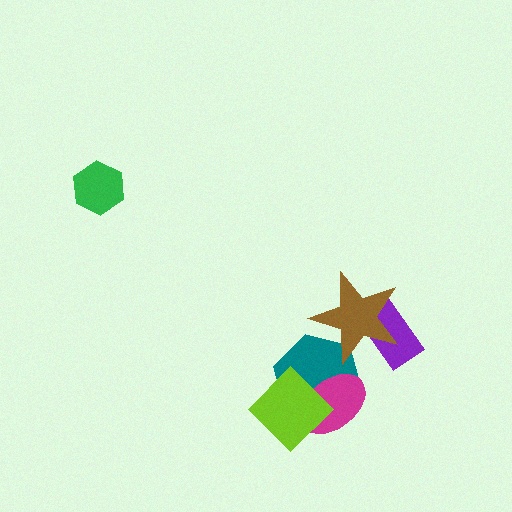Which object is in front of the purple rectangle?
The brown star is in front of the purple rectangle.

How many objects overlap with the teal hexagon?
3 objects overlap with the teal hexagon.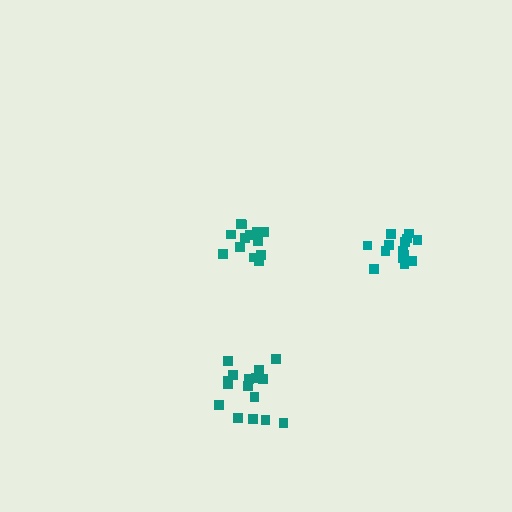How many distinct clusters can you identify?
There are 3 distinct clusters.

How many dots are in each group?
Group 1: 16 dots, Group 2: 14 dots, Group 3: 14 dots (44 total).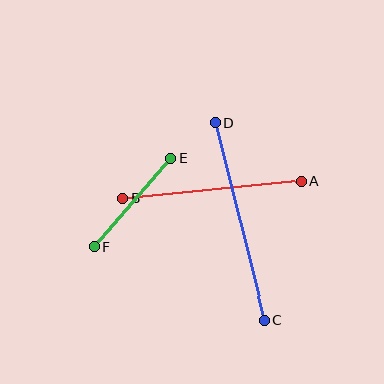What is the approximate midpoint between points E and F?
The midpoint is at approximately (132, 202) pixels.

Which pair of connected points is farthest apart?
Points C and D are farthest apart.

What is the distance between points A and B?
The distance is approximately 179 pixels.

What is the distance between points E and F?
The distance is approximately 117 pixels.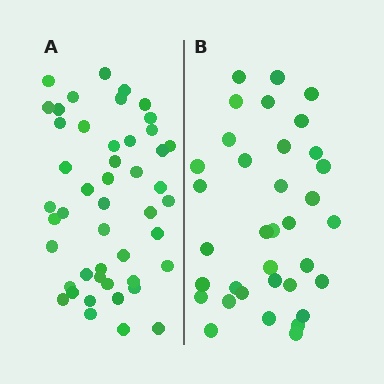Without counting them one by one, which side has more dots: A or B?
Region A (the left region) has more dots.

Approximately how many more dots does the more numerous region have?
Region A has roughly 12 or so more dots than region B.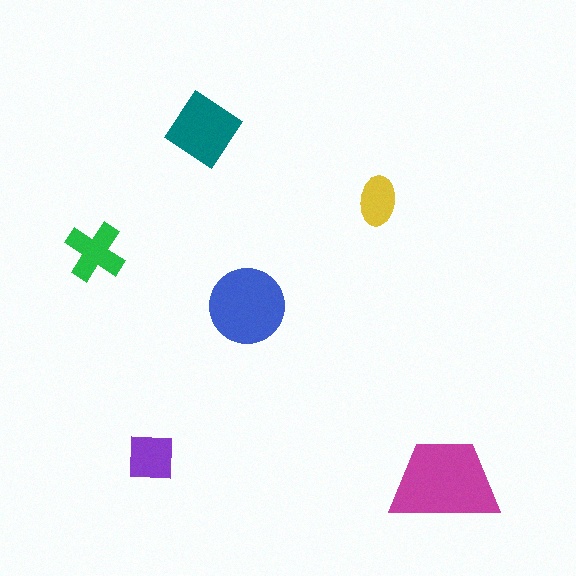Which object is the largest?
The magenta trapezoid.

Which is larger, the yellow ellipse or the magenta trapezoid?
The magenta trapezoid.